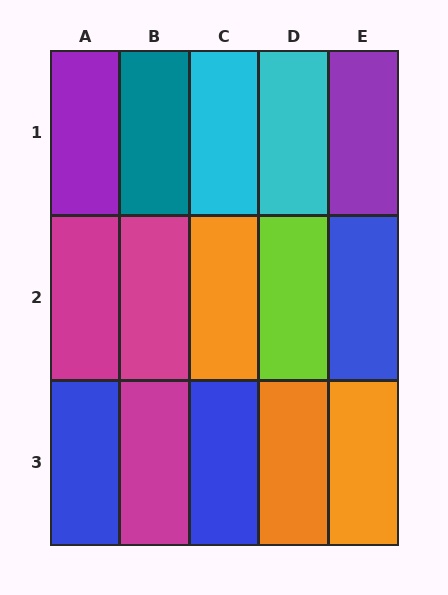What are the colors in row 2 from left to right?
Magenta, magenta, orange, lime, blue.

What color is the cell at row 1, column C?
Cyan.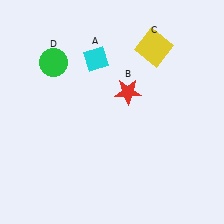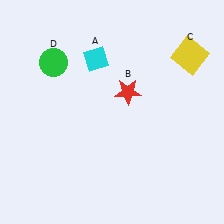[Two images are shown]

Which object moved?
The yellow square (C) moved right.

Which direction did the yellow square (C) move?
The yellow square (C) moved right.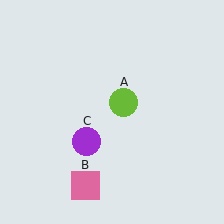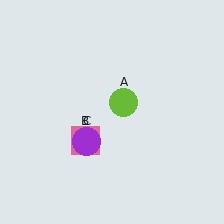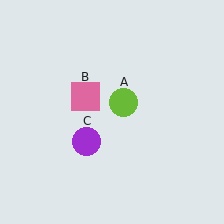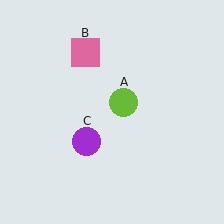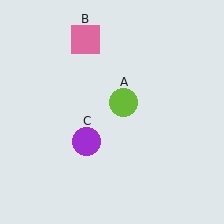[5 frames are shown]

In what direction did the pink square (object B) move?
The pink square (object B) moved up.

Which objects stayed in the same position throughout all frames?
Lime circle (object A) and purple circle (object C) remained stationary.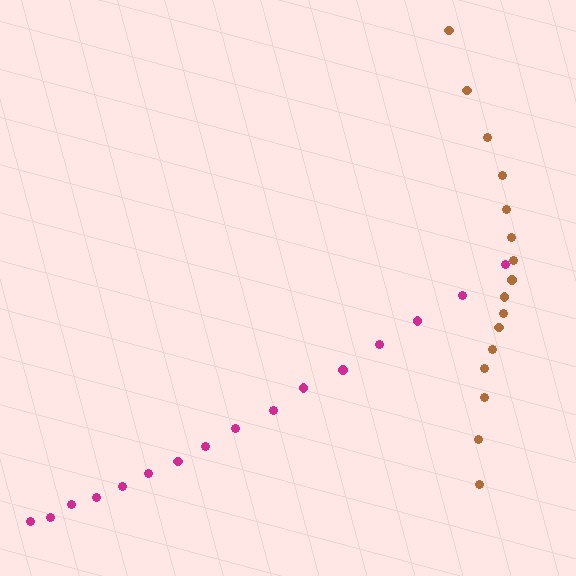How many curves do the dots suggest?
There are 2 distinct paths.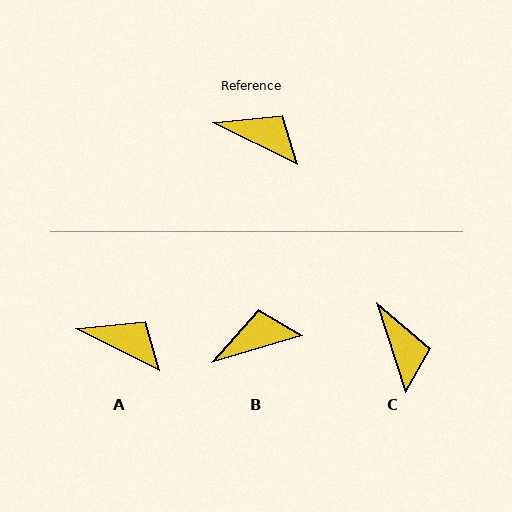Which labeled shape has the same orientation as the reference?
A.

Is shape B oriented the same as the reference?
No, it is off by about 43 degrees.